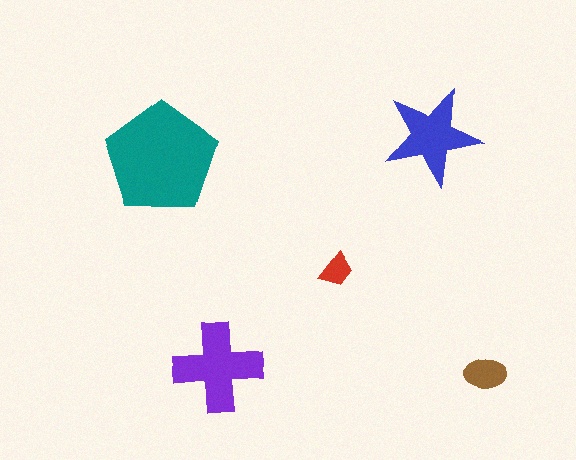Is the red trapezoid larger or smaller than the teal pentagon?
Smaller.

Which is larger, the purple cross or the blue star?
The purple cross.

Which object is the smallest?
The red trapezoid.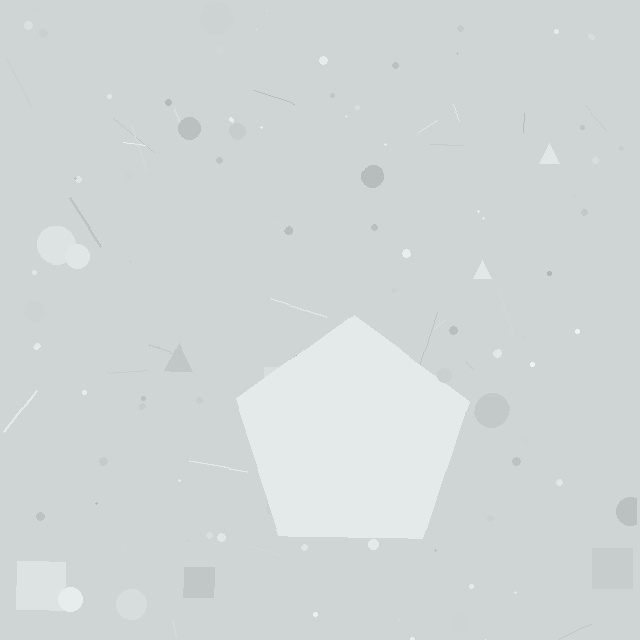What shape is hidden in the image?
A pentagon is hidden in the image.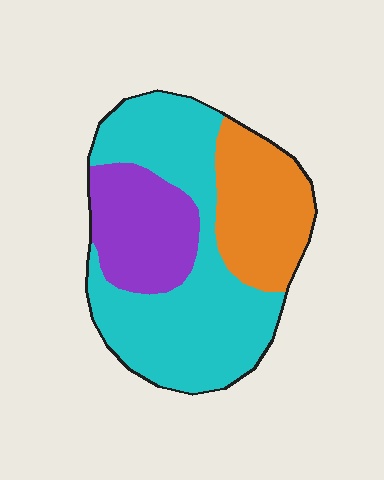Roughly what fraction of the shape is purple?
Purple takes up less than a quarter of the shape.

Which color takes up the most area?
Cyan, at roughly 55%.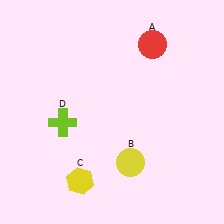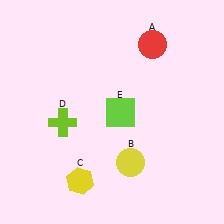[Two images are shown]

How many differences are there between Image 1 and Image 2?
There is 1 difference between the two images.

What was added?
A lime square (E) was added in Image 2.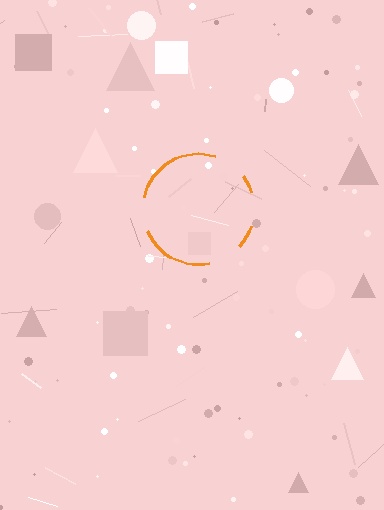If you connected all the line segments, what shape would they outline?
They would outline a circle.